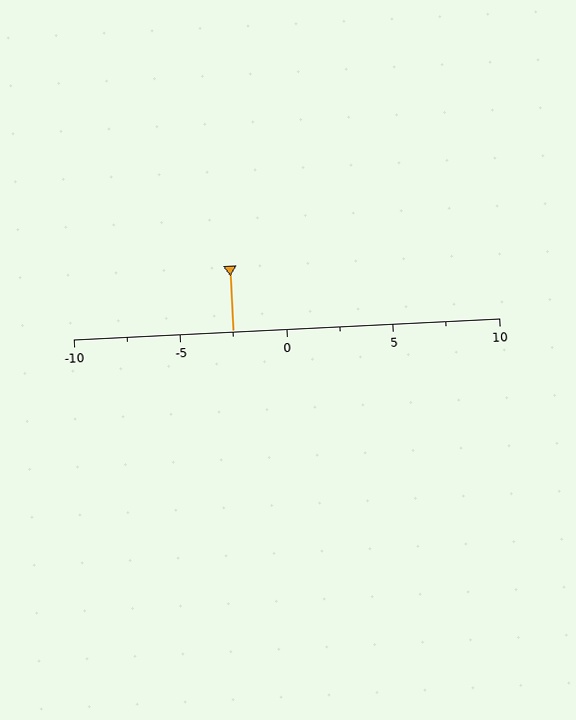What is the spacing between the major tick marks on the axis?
The major ticks are spaced 5 apart.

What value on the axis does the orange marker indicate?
The marker indicates approximately -2.5.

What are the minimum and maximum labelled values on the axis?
The axis runs from -10 to 10.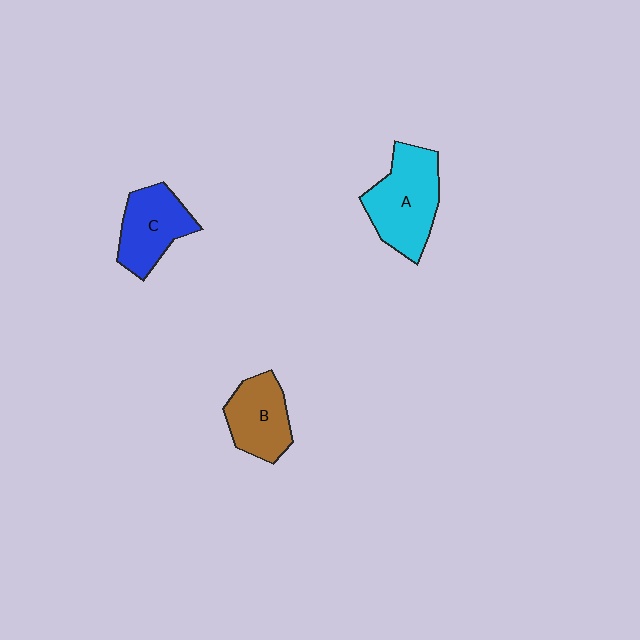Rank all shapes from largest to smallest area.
From largest to smallest: A (cyan), C (blue), B (brown).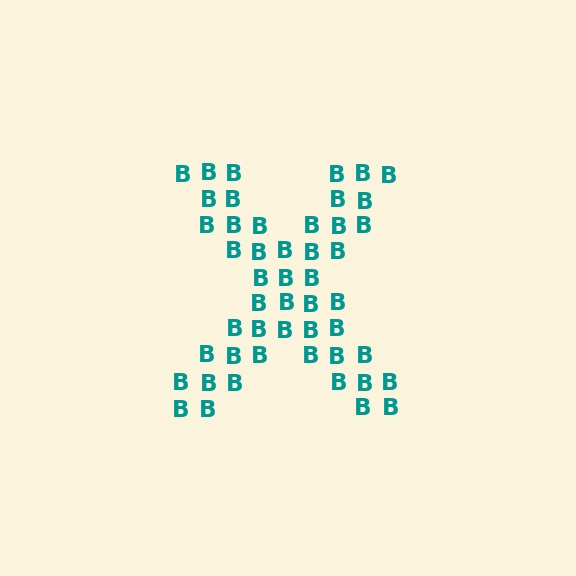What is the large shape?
The large shape is the letter X.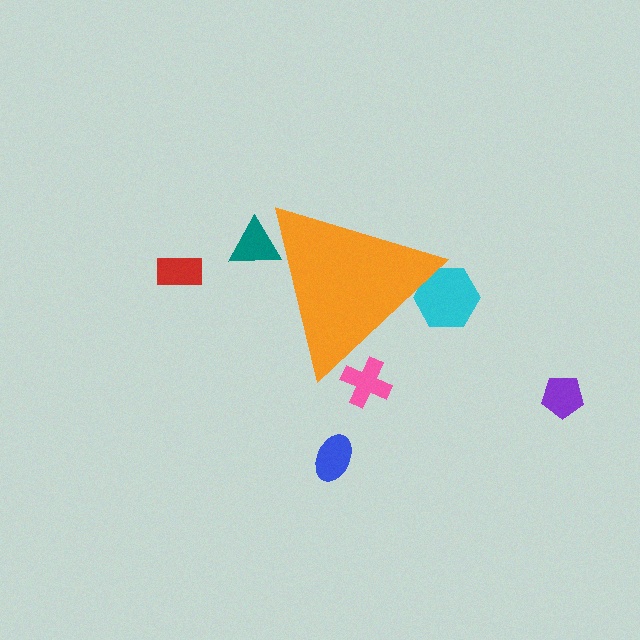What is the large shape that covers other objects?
An orange triangle.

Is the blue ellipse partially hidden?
No, the blue ellipse is fully visible.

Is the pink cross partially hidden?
Yes, the pink cross is partially hidden behind the orange triangle.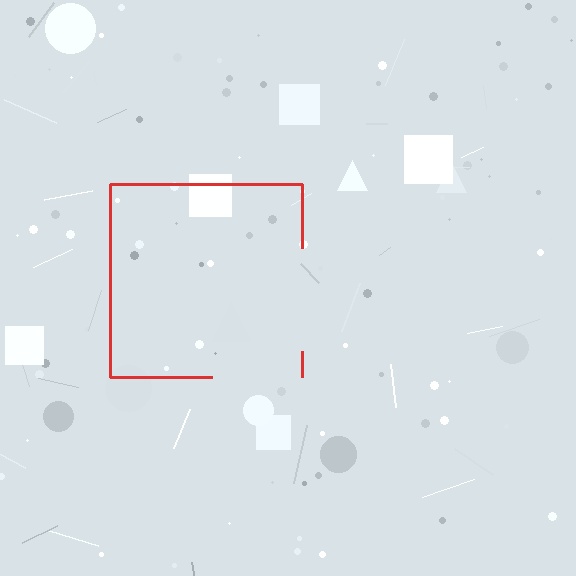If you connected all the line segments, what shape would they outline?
They would outline a square.